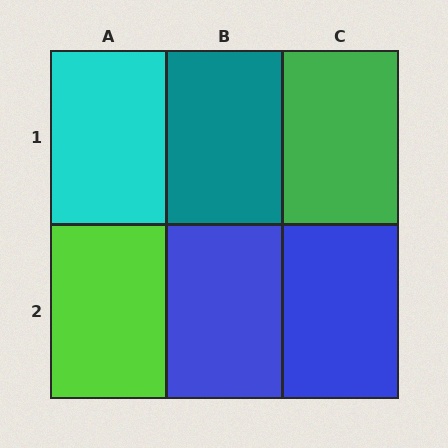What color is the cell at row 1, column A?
Cyan.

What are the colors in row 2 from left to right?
Lime, blue, blue.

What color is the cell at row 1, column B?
Teal.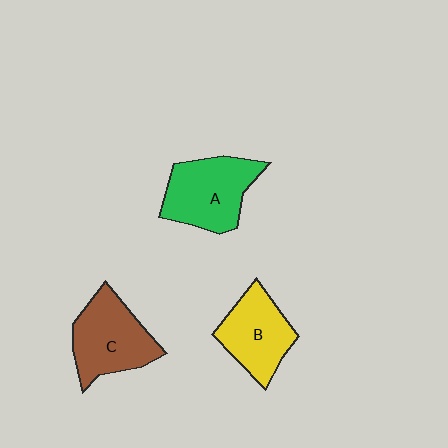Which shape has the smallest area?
Shape B (yellow).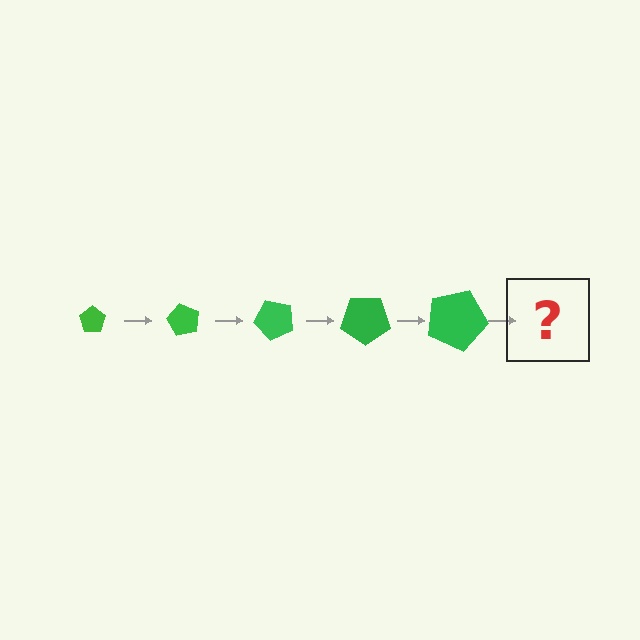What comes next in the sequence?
The next element should be a pentagon, larger than the previous one and rotated 300 degrees from the start.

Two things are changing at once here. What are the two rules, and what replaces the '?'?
The two rules are that the pentagon grows larger each step and it rotates 60 degrees each step. The '?' should be a pentagon, larger than the previous one and rotated 300 degrees from the start.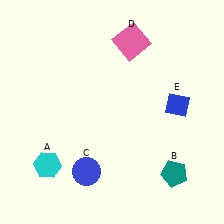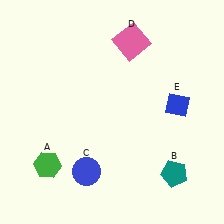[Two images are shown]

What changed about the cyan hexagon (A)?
In Image 1, A is cyan. In Image 2, it changed to green.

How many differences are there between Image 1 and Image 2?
There is 1 difference between the two images.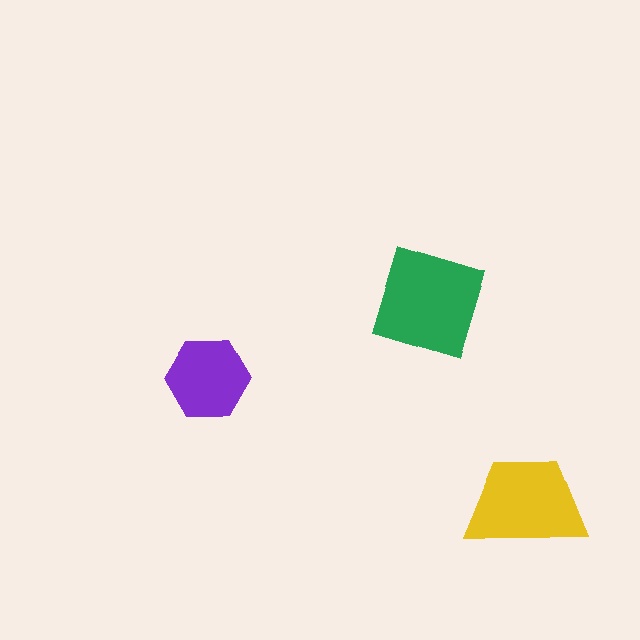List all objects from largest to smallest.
The green diamond, the yellow trapezoid, the purple hexagon.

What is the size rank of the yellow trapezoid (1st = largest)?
2nd.